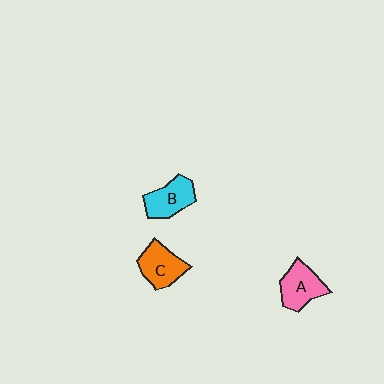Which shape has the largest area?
Shape A (pink).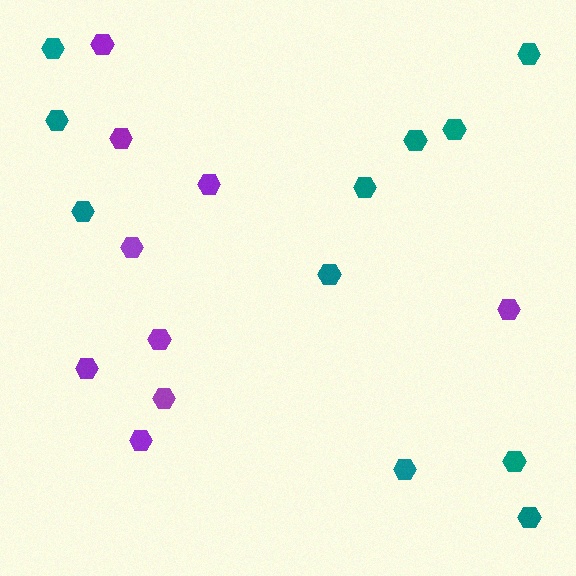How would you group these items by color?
There are 2 groups: one group of purple hexagons (9) and one group of teal hexagons (11).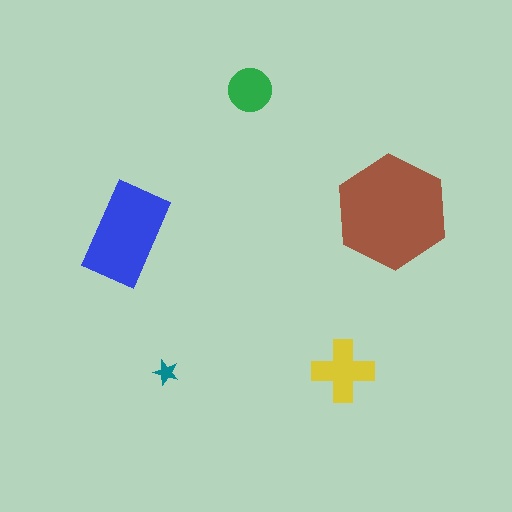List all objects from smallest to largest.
The teal star, the green circle, the yellow cross, the blue rectangle, the brown hexagon.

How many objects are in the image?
There are 5 objects in the image.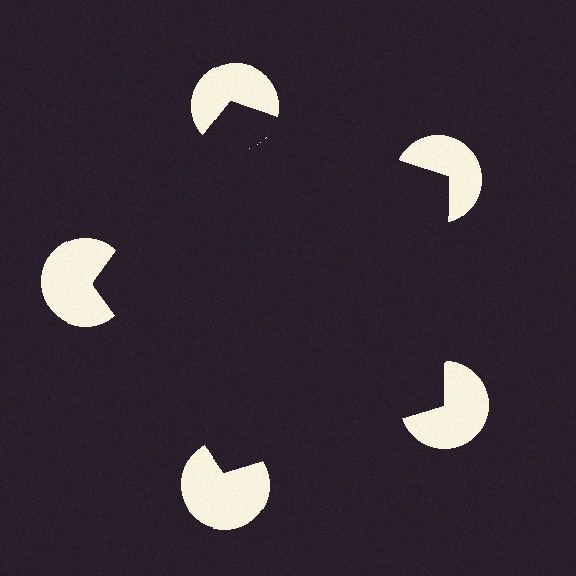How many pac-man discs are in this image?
There are 5 — one at each vertex of the illusory pentagon.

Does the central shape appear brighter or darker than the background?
It typically appears slightly darker than the background, even though no actual brightness change is drawn.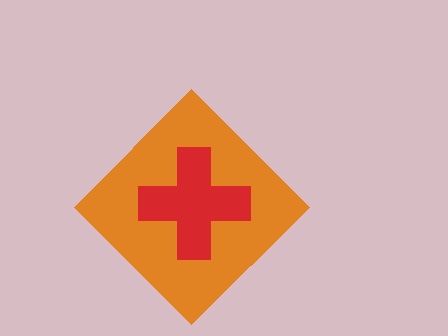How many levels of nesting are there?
2.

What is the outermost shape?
The orange diamond.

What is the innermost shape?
The red cross.